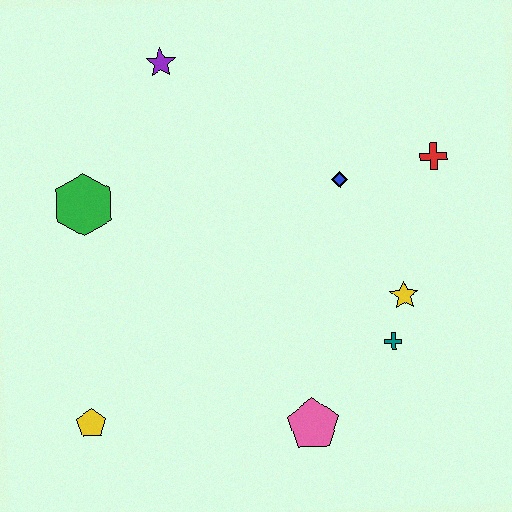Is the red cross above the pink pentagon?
Yes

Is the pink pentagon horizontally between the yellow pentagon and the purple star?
No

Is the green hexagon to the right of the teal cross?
No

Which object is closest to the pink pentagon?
The teal cross is closest to the pink pentagon.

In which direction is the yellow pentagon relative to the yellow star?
The yellow pentagon is to the left of the yellow star.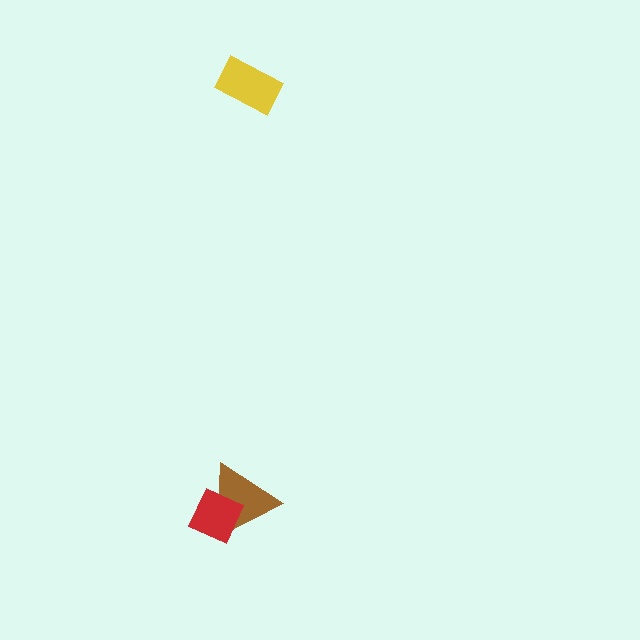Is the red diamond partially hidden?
No, no other shape covers it.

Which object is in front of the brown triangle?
The red diamond is in front of the brown triangle.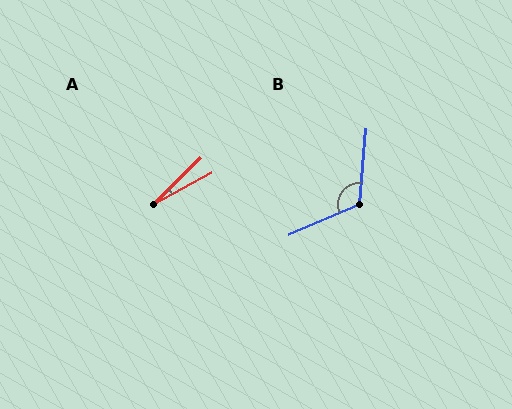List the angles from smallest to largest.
A (16°), B (118°).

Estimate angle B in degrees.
Approximately 118 degrees.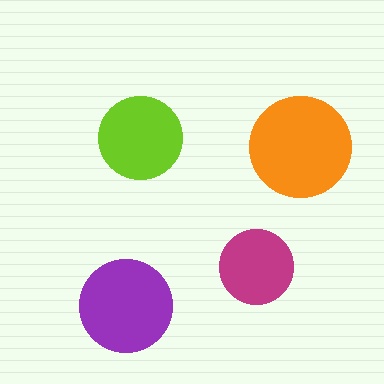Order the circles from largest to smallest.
the orange one, the purple one, the lime one, the magenta one.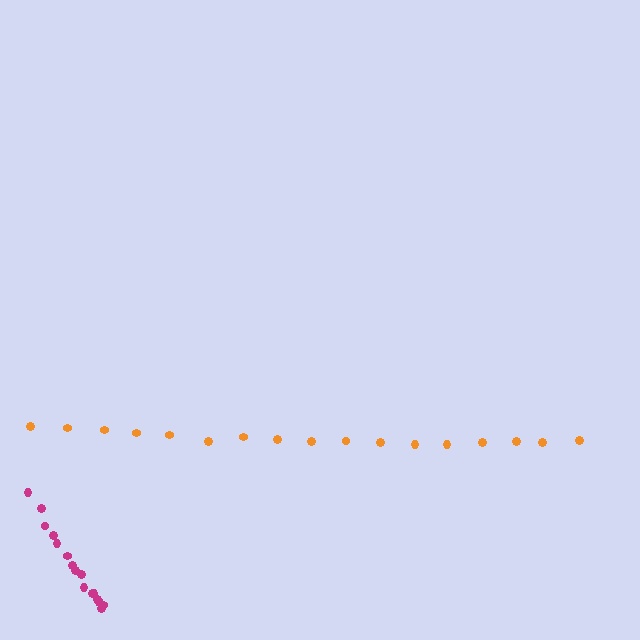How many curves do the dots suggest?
There are 2 distinct paths.